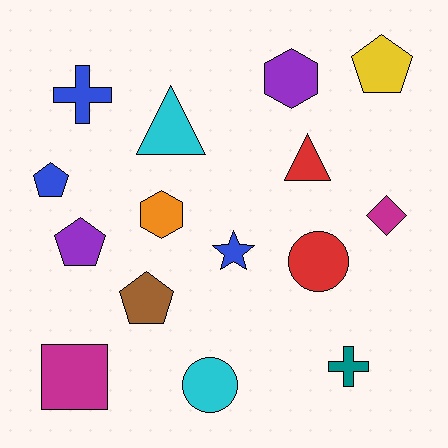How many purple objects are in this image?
There are 2 purple objects.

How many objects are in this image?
There are 15 objects.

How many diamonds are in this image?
There is 1 diamond.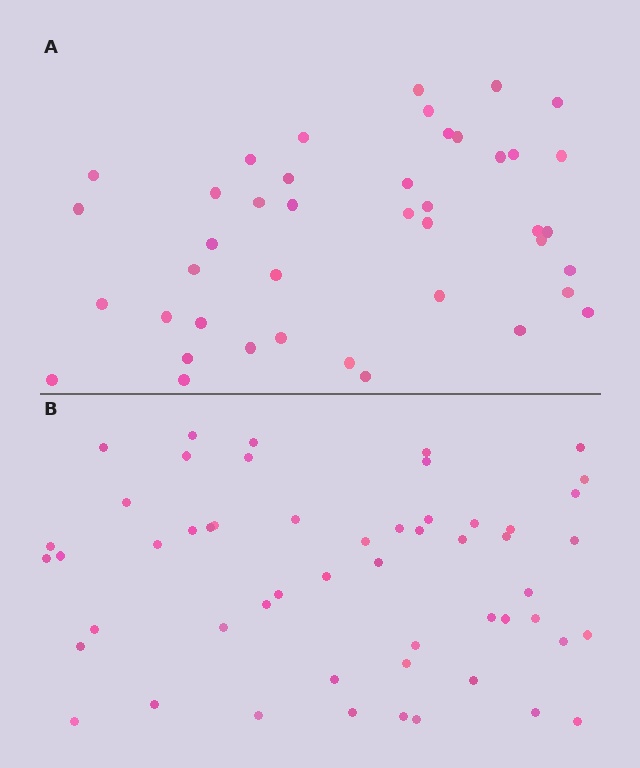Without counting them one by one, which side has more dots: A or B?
Region B (the bottom region) has more dots.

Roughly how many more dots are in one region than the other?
Region B has roughly 12 or so more dots than region A.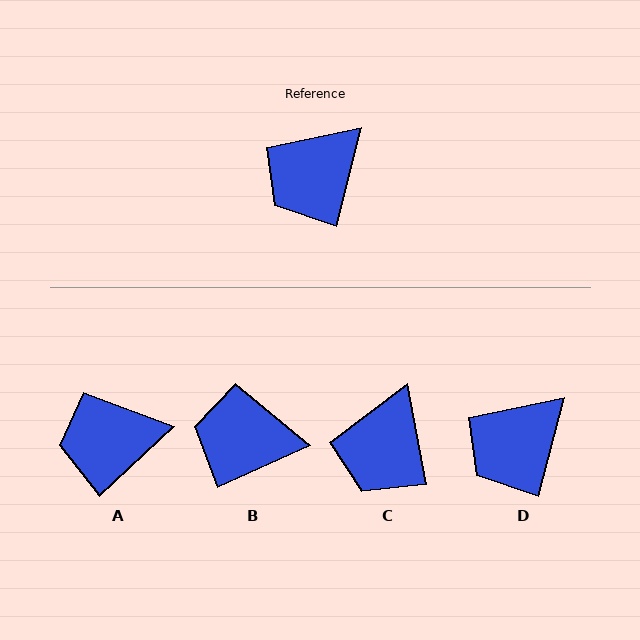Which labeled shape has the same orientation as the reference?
D.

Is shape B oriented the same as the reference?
No, it is off by about 51 degrees.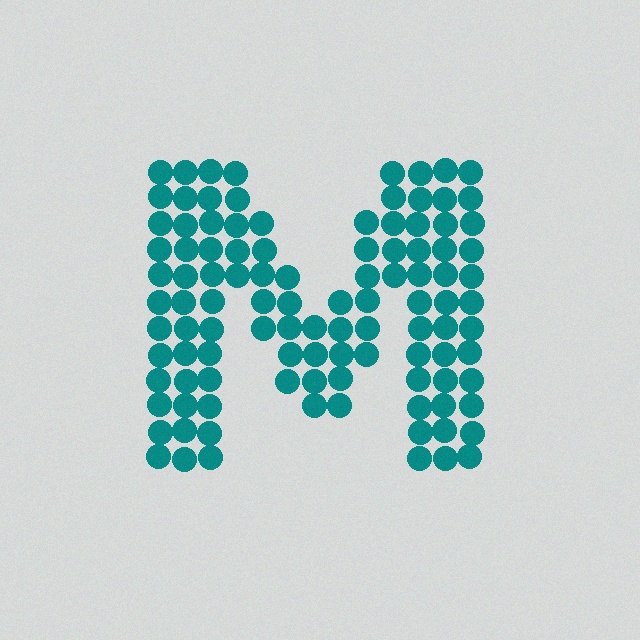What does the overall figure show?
The overall figure shows the letter M.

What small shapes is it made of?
It is made of small circles.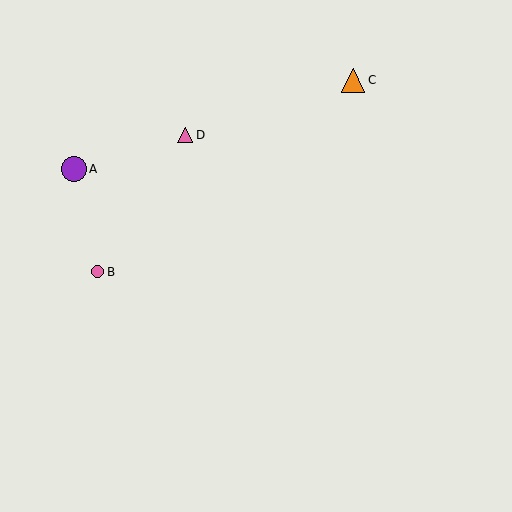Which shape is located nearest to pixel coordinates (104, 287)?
The pink circle (labeled B) at (98, 272) is nearest to that location.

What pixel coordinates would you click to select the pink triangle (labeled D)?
Click at (185, 135) to select the pink triangle D.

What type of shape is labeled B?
Shape B is a pink circle.